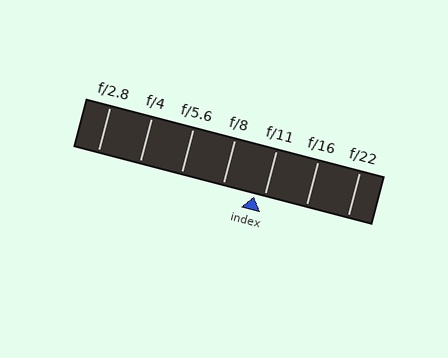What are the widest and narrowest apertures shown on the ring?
The widest aperture shown is f/2.8 and the narrowest is f/22.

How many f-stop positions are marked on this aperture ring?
There are 7 f-stop positions marked.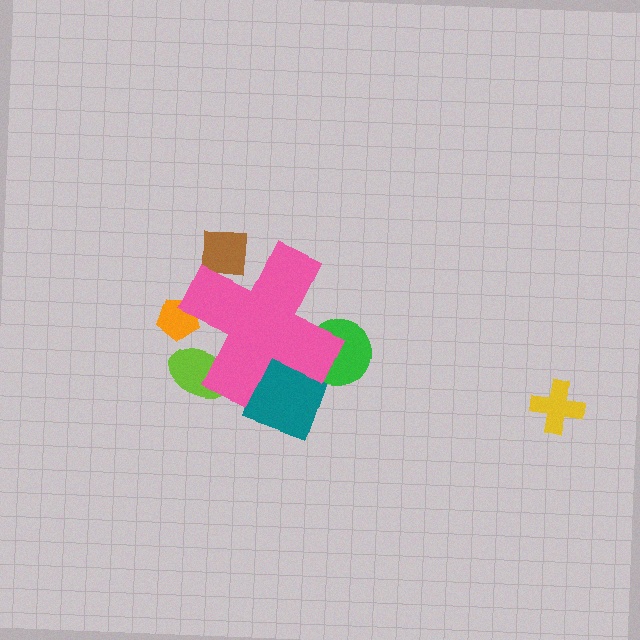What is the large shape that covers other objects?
A pink cross.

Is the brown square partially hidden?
Yes, the brown square is partially hidden behind the pink cross.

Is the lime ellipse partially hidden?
Yes, the lime ellipse is partially hidden behind the pink cross.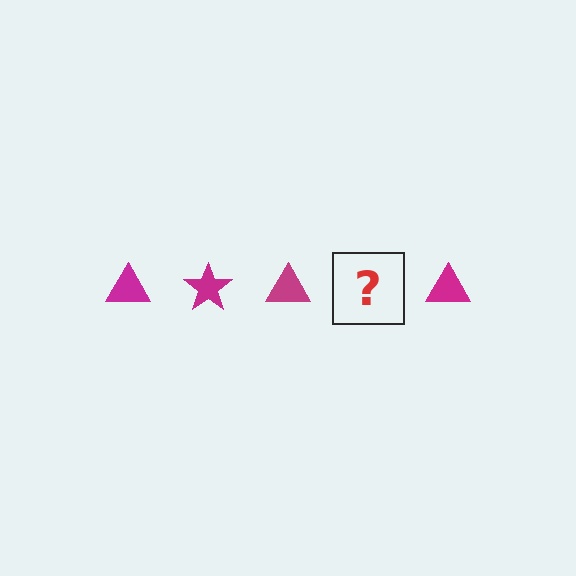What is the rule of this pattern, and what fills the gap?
The rule is that the pattern cycles through triangle, star shapes in magenta. The gap should be filled with a magenta star.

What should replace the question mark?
The question mark should be replaced with a magenta star.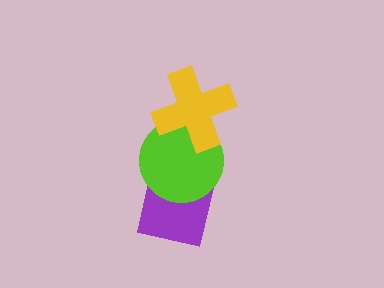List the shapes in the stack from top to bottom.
From top to bottom: the yellow cross, the lime circle, the purple square.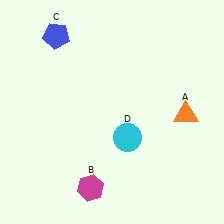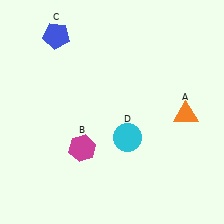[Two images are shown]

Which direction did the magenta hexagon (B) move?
The magenta hexagon (B) moved up.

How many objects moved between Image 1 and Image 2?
1 object moved between the two images.